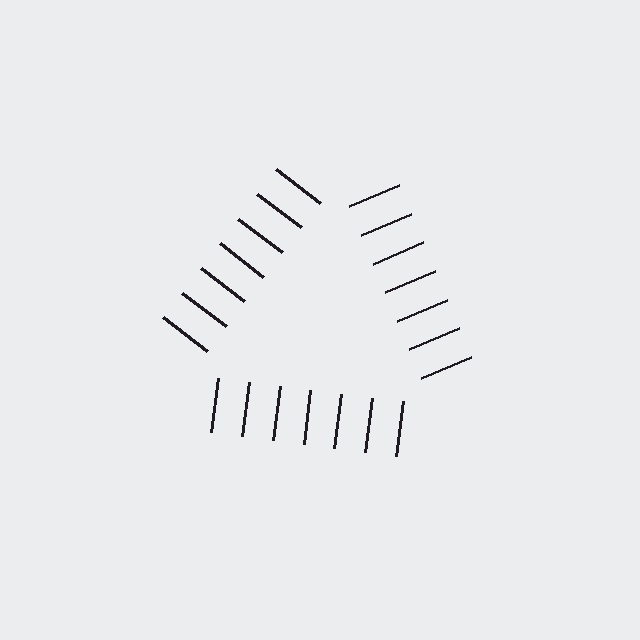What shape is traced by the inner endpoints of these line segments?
An illusory triangle — the line segments terminate on its edges but no continuous stroke is drawn.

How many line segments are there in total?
21 — 7 along each of the 3 edges.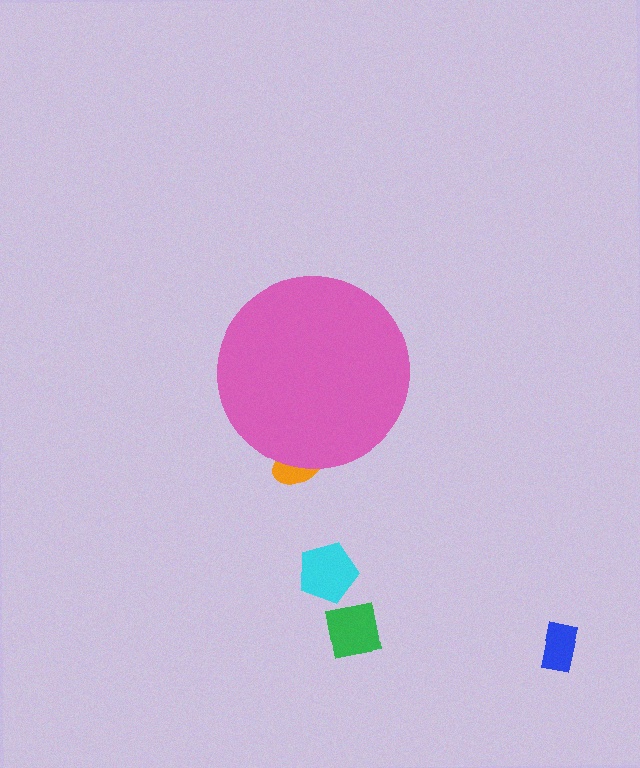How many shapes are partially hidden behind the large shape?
1 shape is partially hidden.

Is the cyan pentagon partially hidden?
No, the cyan pentagon is fully visible.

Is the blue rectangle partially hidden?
No, the blue rectangle is fully visible.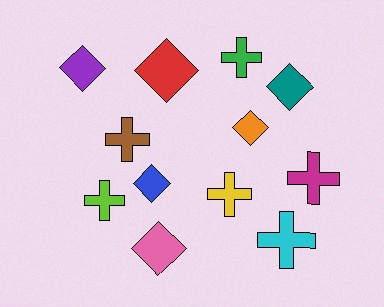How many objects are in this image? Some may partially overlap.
There are 12 objects.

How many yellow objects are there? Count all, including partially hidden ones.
There is 1 yellow object.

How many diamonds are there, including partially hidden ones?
There are 6 diamonds.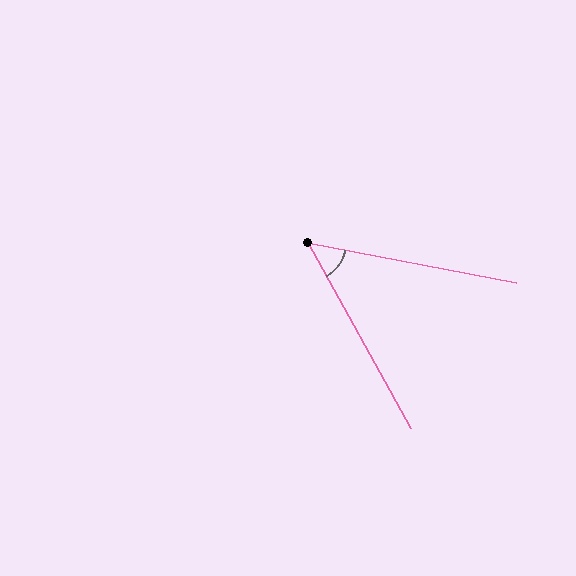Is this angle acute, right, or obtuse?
It is acute.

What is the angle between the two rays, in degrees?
Approximately 50 degrees.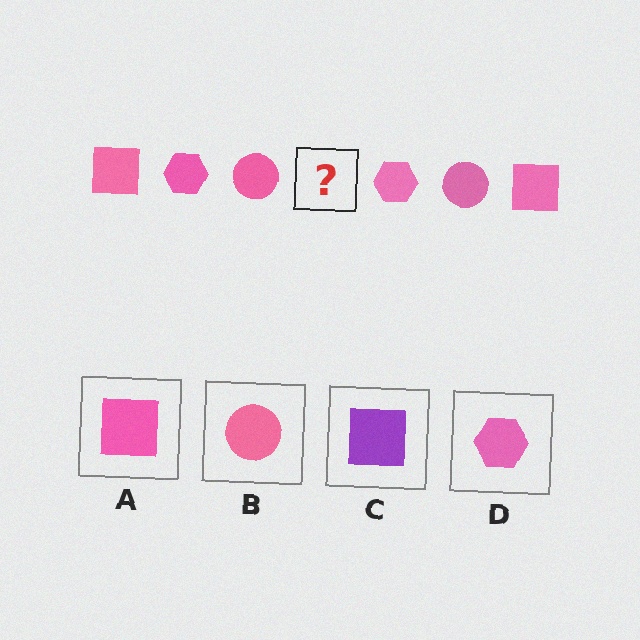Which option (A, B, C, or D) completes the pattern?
A.